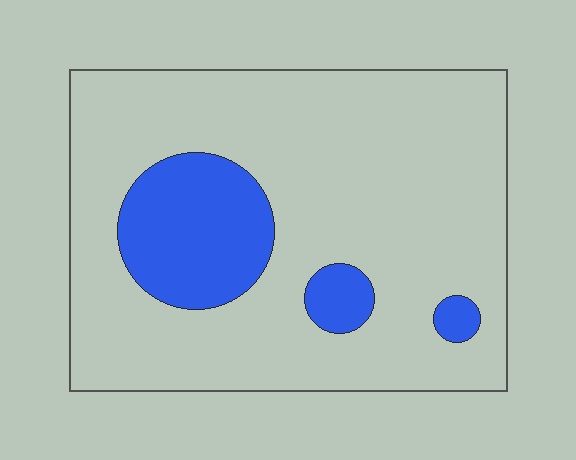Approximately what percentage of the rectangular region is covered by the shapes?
Approximately 20%.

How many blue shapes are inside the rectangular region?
3.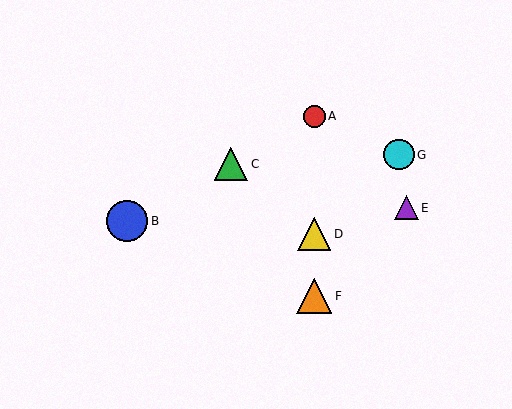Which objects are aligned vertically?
Objects A, D, F are aligned vertically.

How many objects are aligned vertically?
3 objects (A, D, F) are aligned vertically.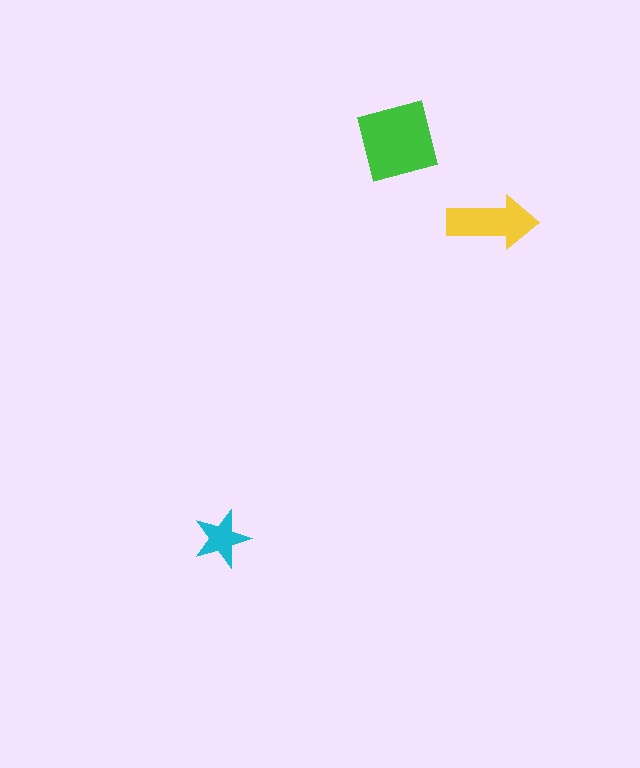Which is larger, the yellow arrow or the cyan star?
The yellow arrow.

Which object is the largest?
The green square.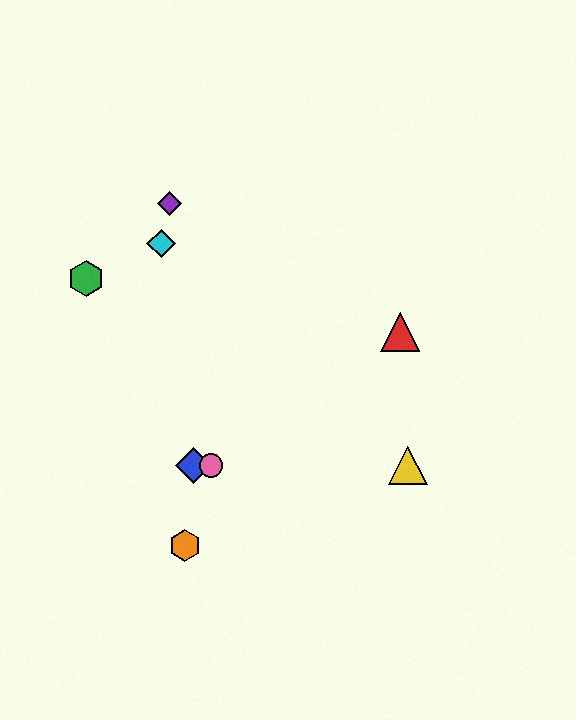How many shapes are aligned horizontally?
3 shapes (the blue diamond, the yellow triangle, the pink circle) are aligned horizontally.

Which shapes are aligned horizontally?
The blue diamond, the yellow triangle, the pink circle are aligned horizontally.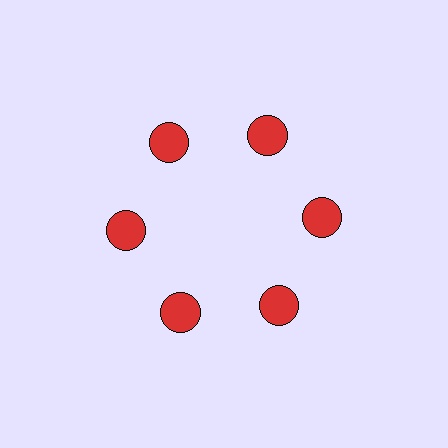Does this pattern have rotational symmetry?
Yes, this pattern has 6-fold rotational symmetry. It looks the same after rotating 60 degrees around the center.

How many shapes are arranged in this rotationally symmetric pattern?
There are 6 shapes, arranged in 6 groups of 1.